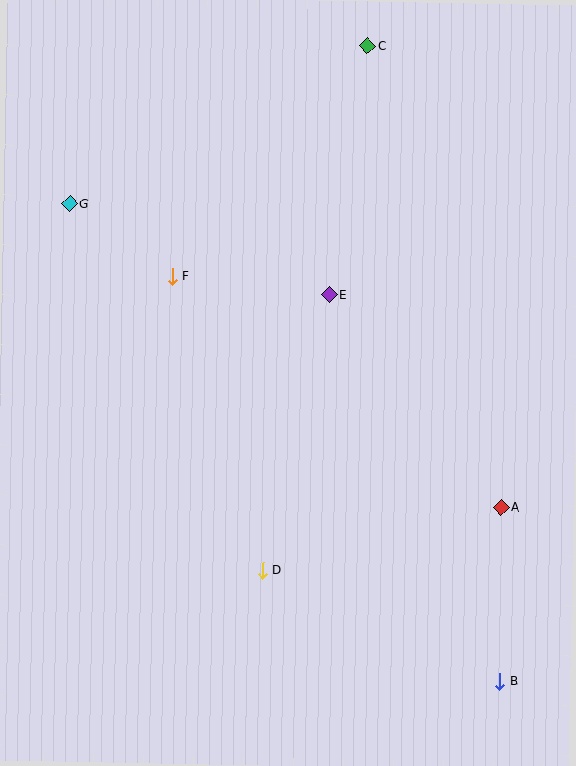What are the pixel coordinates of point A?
Point A is at (501, 508).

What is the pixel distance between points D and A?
The distance between D and A is 246 pixels.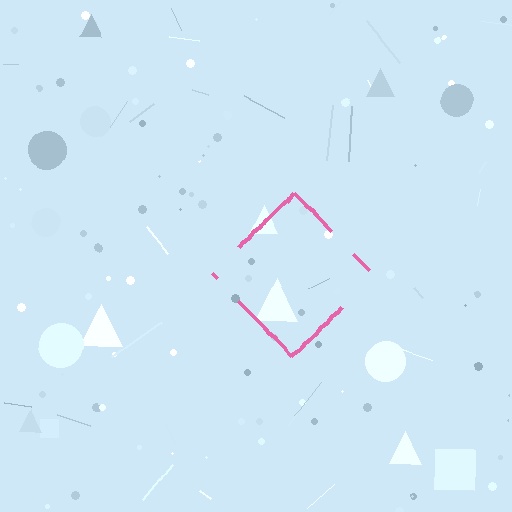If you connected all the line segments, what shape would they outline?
They would outline a diamond.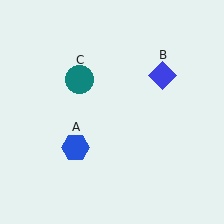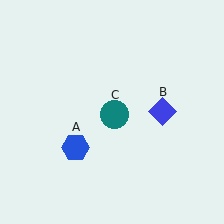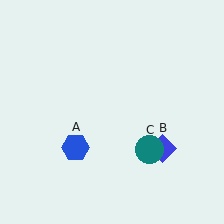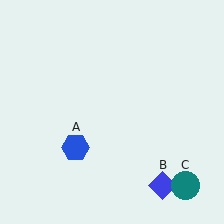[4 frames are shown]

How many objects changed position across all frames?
2 objects changed position: blue diamond (object B), teal circle (object C).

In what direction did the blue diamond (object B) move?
The blue diamond (object B) moved down.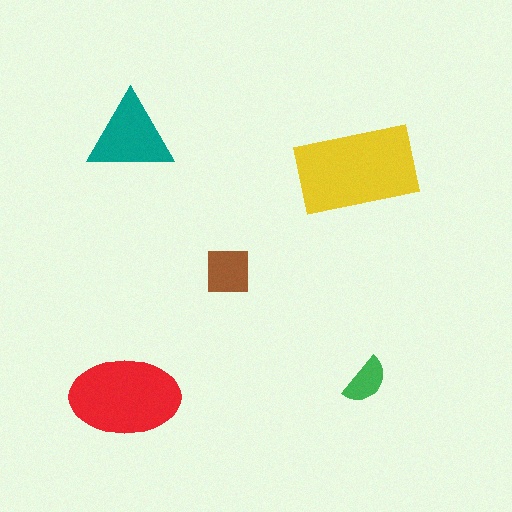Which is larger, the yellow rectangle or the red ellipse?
The yellow rectangle.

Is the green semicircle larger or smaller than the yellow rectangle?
Smaller.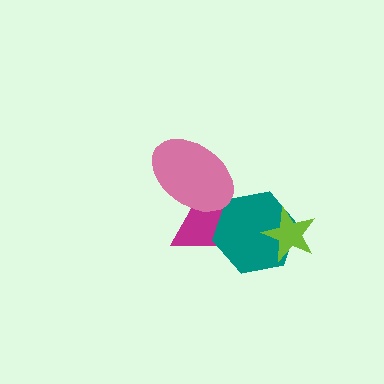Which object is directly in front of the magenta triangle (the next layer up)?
The teal hexagon is directly in front of the magenta triangle.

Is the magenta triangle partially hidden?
Yes, it is partially covered by another shape.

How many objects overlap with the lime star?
1 object overlaps with the lime star.